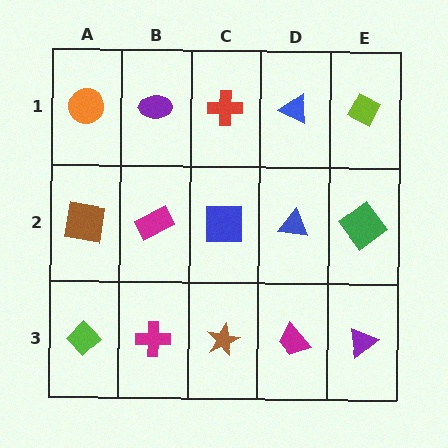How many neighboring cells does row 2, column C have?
4.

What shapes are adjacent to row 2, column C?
A red cross (row 1, column C), a brown star (row 3, column C), a magenta rectangle (row 2, column B), a blue triangle (row 2, column D).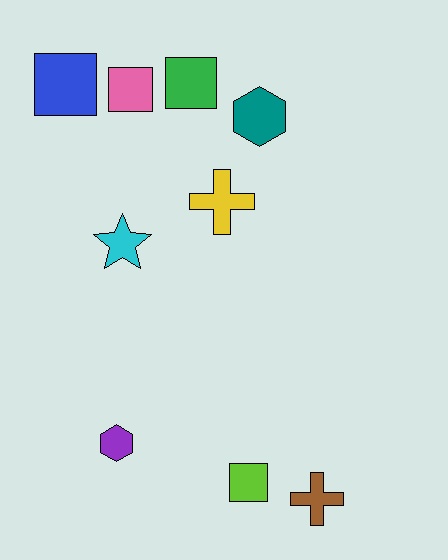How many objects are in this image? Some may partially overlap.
There are 9 objects.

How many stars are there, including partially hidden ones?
There is 1 star.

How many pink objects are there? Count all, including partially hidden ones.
There is 1 pink object.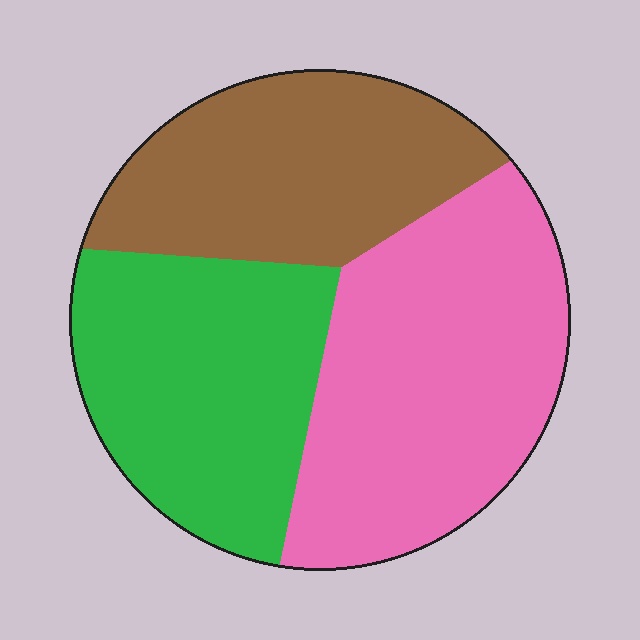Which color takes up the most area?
Pink, at roughly 40%.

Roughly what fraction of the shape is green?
Green takes up about one third (1/3) of the shape.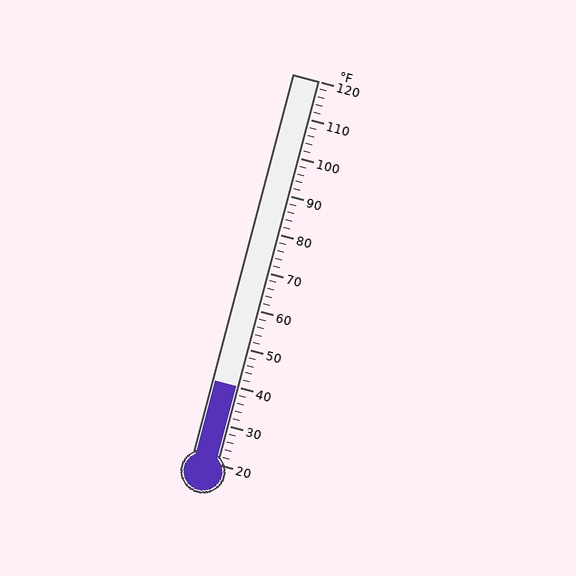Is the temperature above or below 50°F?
The temperature is below 50°F.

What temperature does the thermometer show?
The thermometer shows approximately 40°F.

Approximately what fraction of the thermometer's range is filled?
The thermometer is filled to approximately 20% of its range.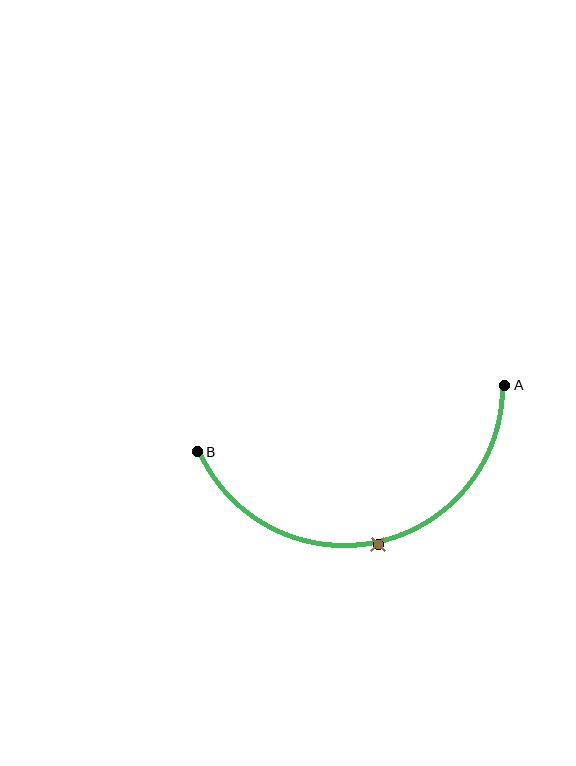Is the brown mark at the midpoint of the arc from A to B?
Yes. The brown mark lies on the arc at equal arc-length from both A and B — it is the arc midpoint.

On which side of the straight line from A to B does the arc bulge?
The arc bulges below the straight line connecting A and B.